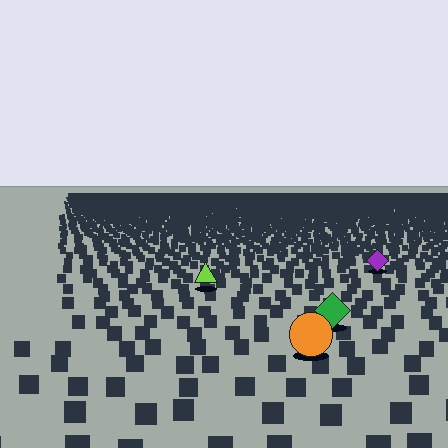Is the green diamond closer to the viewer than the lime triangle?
Yes. The green diamond is closer — you can tell from the texture gradient: the ground texture is coarser near it.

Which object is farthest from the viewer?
The purple diamond is farthest from the viewer. It appears smaller and the ground texture around it is denser.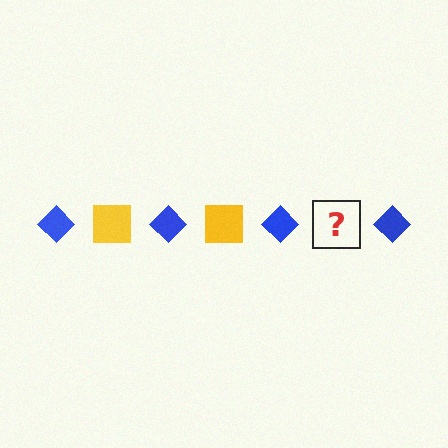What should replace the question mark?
The question mark should be replaced with a yellow square.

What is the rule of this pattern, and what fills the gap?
The rule is that the pattern alternates between blue diamond and yellow square. The gap should be filled with a yellow square.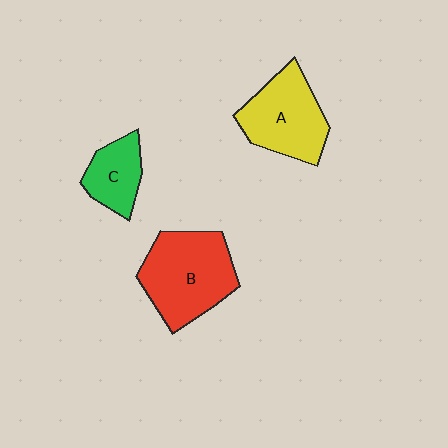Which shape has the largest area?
Shape B (red).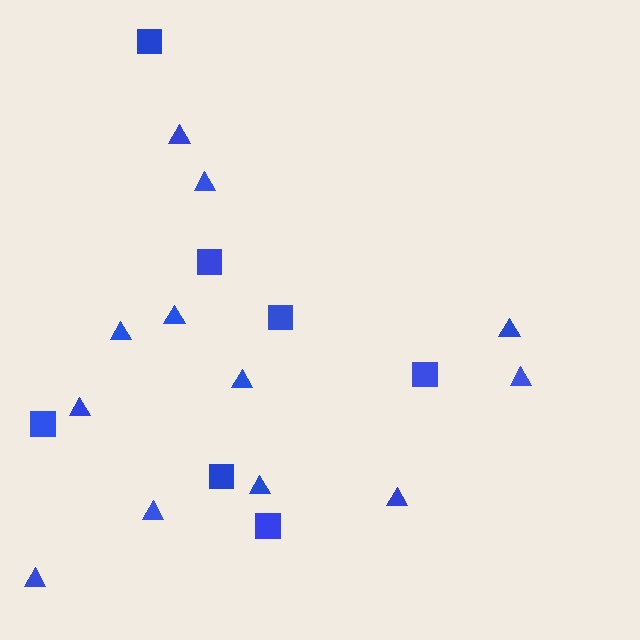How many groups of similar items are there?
There are 2 groups: one group of triangles (12) and one group of squares (7).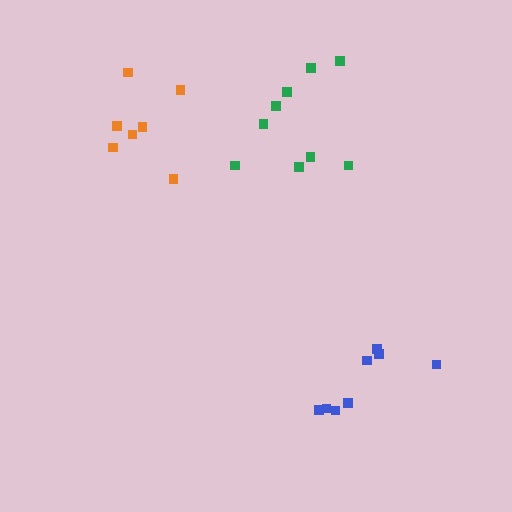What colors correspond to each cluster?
The clusters are colored: blue, green, orange.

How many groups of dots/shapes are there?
There are 3 groups.